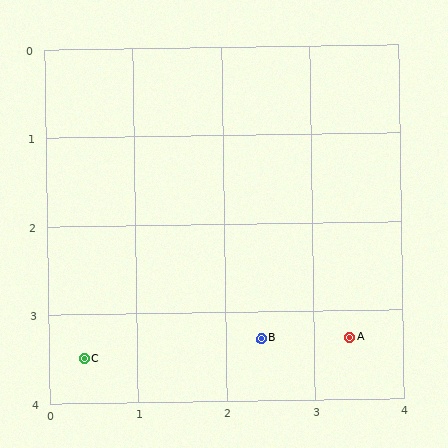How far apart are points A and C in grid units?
Points A and C are about 3.0 grid units apart.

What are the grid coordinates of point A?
Point A is at approximately (3.4, 3.3).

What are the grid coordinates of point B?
Point B is at approximately (2.4, 3.3).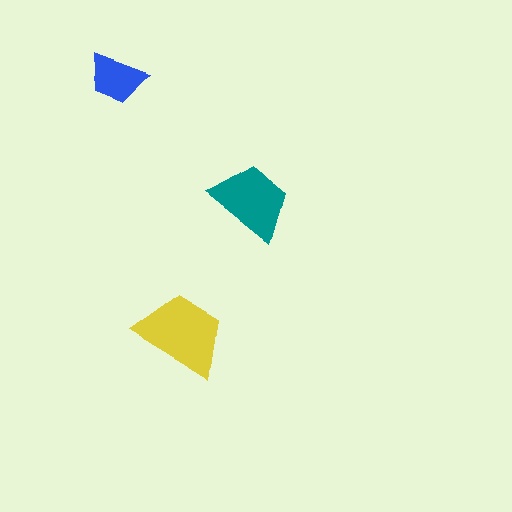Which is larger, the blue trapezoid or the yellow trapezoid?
The yellow one.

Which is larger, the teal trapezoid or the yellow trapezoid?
The yellow one.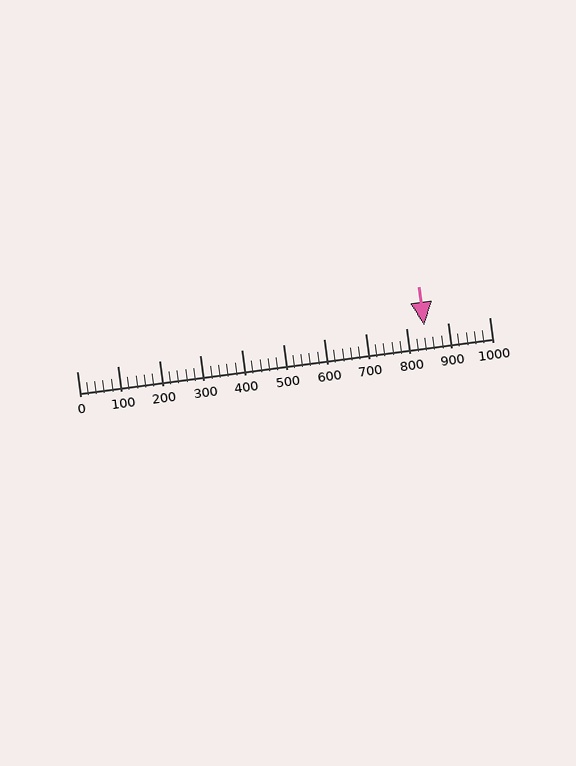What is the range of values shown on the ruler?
The ruler shows values from 0 to 1000.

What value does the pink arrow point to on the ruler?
The pink arrow points to approximately 842.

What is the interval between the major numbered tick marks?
The major tick marks are spaced 100 units apart.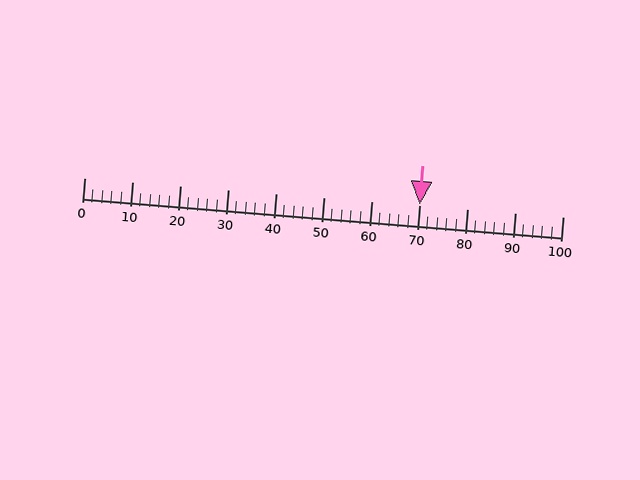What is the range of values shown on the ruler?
The ruler shows values from 0 to 100.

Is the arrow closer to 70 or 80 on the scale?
The arrow is closer to 70.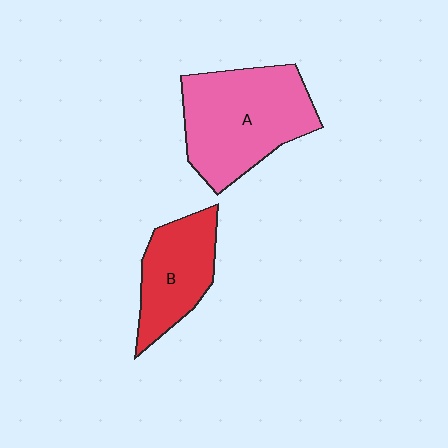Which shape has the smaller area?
Shape B (red).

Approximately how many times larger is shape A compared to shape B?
Approximately 1.6 times.